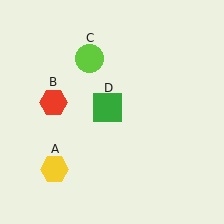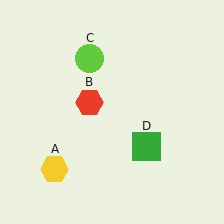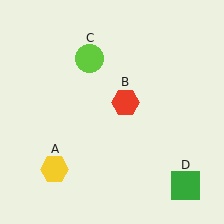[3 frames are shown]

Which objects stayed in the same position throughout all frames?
Yellow hexagon (object A) and lime circle (object C) remained stationary.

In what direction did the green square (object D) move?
The green square (object D) moved down and to the right.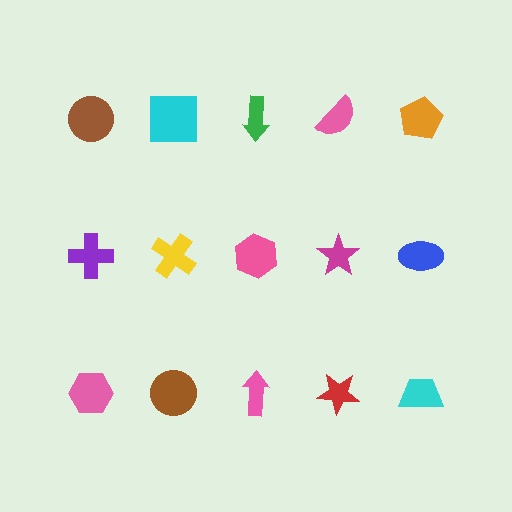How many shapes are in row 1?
5 shapes.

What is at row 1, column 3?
A green arrow.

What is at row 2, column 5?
A blue ellipse.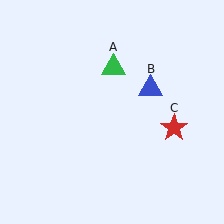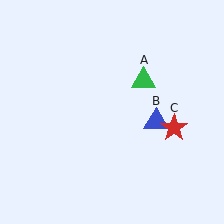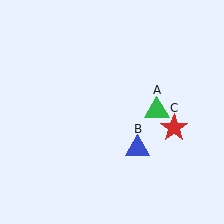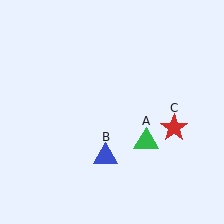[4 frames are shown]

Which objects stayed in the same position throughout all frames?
Red star (object C) remained stationary.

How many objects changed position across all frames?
2 objects changed position: green triangle (object A), blue triangle (object B).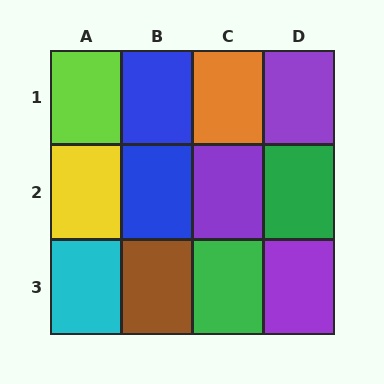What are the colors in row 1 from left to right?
Lime, blue, orange, purple.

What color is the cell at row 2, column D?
Green.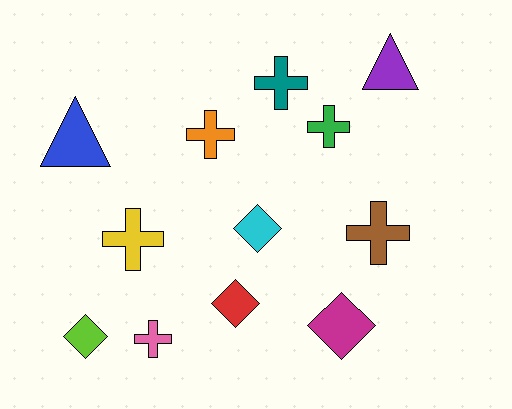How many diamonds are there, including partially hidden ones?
There are 4 diamonds.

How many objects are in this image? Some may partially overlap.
There are 12 objects.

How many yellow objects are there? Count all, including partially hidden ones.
There is 1 yellow object.